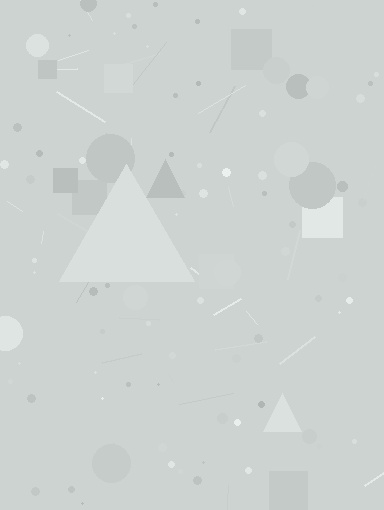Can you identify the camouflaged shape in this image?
The camouflaged shape is a triangle.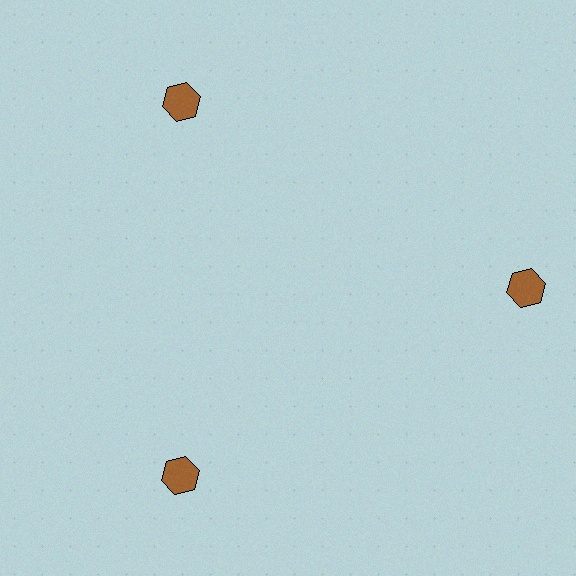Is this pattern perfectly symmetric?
No. The 3 brown hexagons are arranged in a ring, but one element near the 3 o'clock position is pushed outward from the center, breaking the 3-fold rotational symmetry.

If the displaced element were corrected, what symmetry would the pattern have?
It would have 3-fold rotational symmetry — the pattern would map onto itself every 120 degrees.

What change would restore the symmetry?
The symmetry would be restored by moving it inward, back onto the ring so that all 3 hexagons sit at equal angles and equal distance from the center.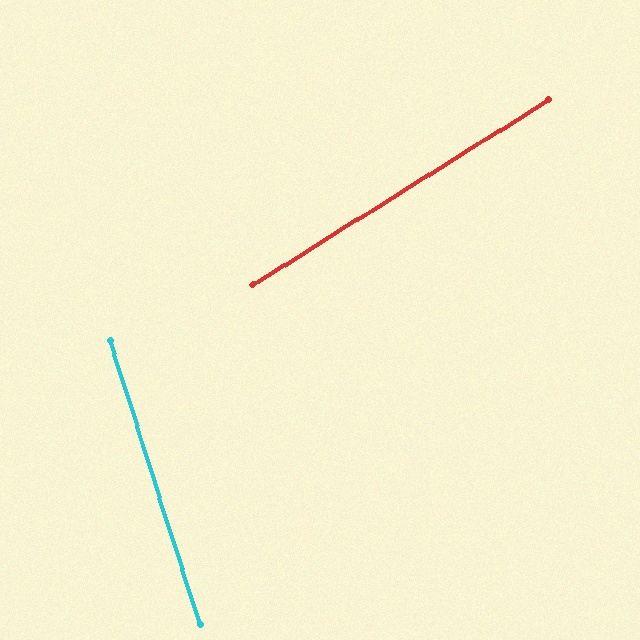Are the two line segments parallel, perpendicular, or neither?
Neither parallel nor perpendicular — they differ by about 75°.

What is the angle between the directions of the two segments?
Approximately 75 degrees.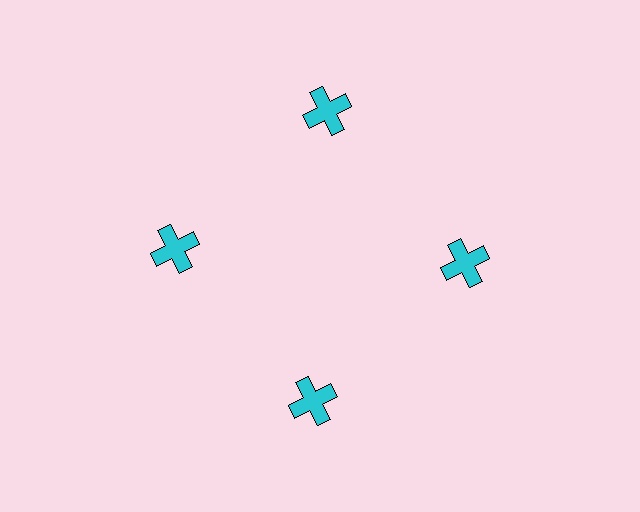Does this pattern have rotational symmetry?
Yes, this pattern has 4-fold rotational symmetry. It looks the same after rotating 90 degrees around the center.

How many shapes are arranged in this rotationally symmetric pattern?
There are 4 shapes, arranged in 4 groups of 1.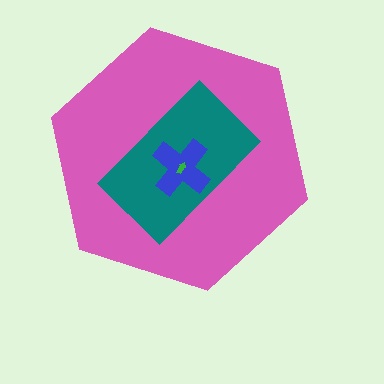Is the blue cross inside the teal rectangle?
Yes.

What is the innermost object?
The green arrow.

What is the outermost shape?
The pink hexagon.